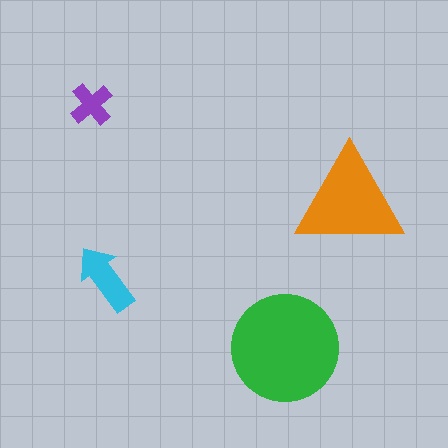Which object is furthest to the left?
The purple cross is leftmost.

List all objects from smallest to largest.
The purple cross, the cyan arrow, the orange triangle, the green circle.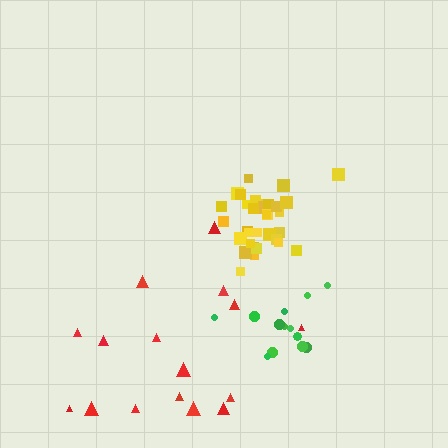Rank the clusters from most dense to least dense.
yellow, green, red.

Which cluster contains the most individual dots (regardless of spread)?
Yellow (34).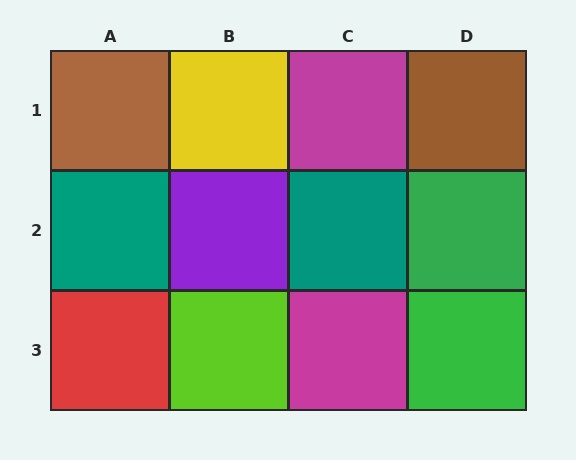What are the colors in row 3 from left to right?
Red, lime, magenta, green.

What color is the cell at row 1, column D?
Brown.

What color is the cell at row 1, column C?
Magenta.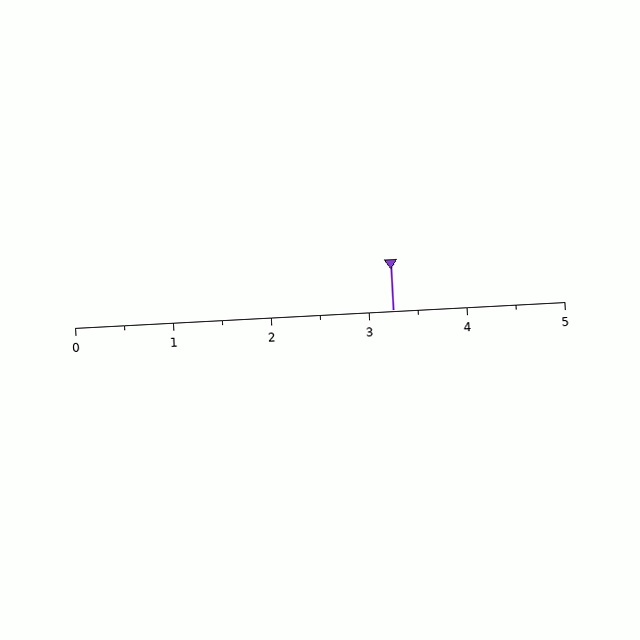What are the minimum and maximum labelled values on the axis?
The axis runs from 0 to 5.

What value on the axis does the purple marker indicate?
The marker indicates approximately 3.2.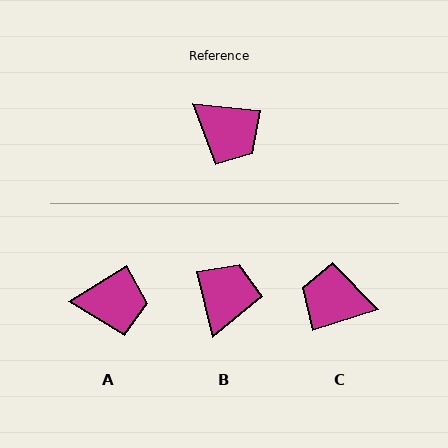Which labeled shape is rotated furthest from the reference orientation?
C, about 156 degrees away.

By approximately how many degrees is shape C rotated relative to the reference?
Approximately 156 degrees clockwise.